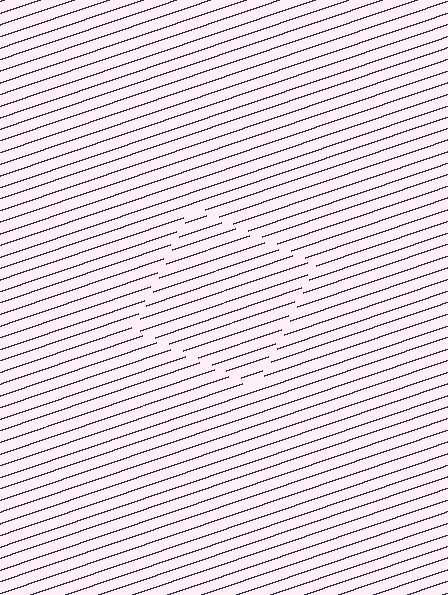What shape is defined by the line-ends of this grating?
An illusory square. The interior of the shape contains the same grating, shifted by half a period — the contour is defined by the phase discontinuity where line-ends from the inner and outer gratings abut.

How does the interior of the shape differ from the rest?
The interior of the shape contains the same grating, shifted by half a period — the contour is defined by the phase discontinuity where line-ends from the inner and outer gratings abut.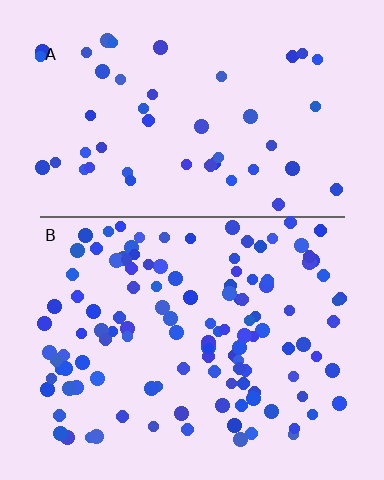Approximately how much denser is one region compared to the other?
Approximately 2.6× — region B over region A.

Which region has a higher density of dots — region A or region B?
B (the bottom).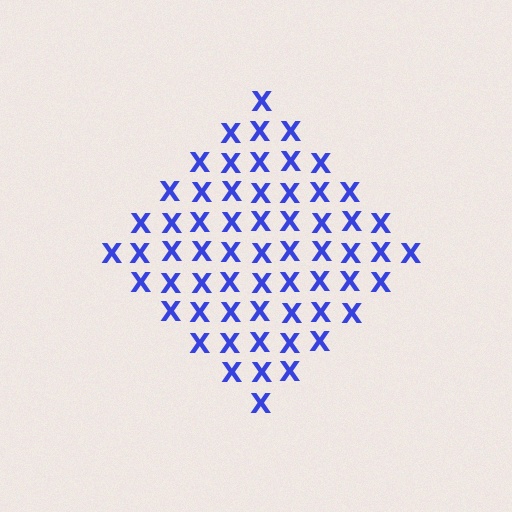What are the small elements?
The small elements are letter X's.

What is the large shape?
The large shape is a diamond.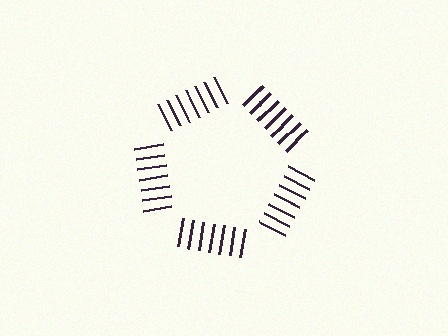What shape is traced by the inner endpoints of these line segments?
An illusory pentagon — the line segments terminate on its edges but no continuous stroke is drawn.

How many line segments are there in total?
35 — 7 along each of the 5 edges.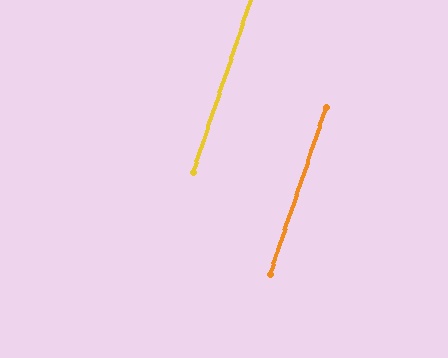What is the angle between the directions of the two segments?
Approximately 0 degrees.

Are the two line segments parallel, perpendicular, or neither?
Parallel — their directions differ by only 0.1°.